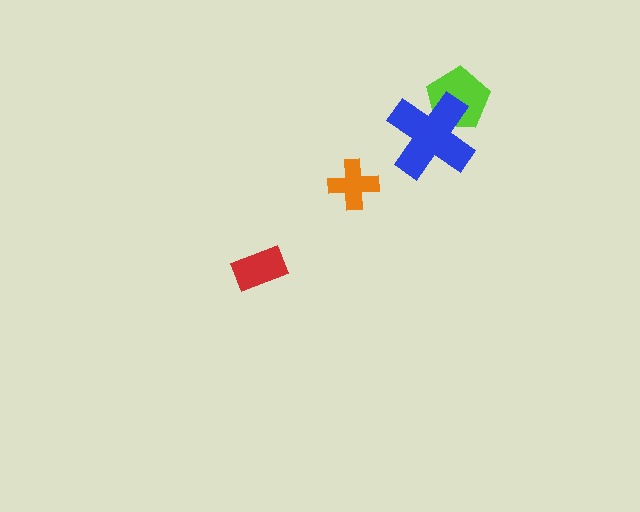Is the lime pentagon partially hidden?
Yes, it is partially covered by another shape.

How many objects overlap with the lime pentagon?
1 object overlaps with the lime pentagon.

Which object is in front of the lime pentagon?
The blue cross is in front of the lime pentagon.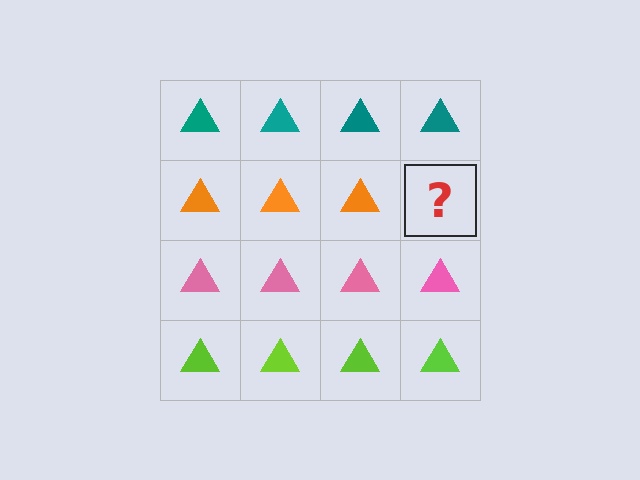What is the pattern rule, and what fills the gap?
The rule is that each row has a consistent color. The gap should be filled with an orange triangle.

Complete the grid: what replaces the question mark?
The question mark should be replaced with an orange triangle.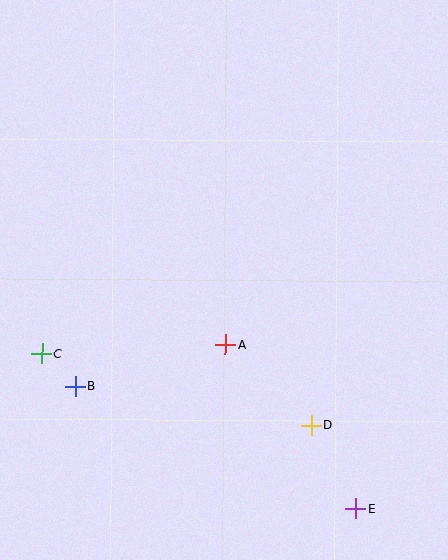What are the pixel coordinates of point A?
Point A is at (225, 345).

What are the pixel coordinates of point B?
Point B is at (75, 386).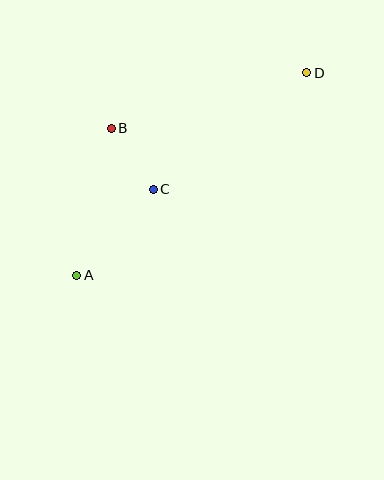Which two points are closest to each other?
Points B and C are closest to each other.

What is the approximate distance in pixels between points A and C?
The distance between A and C is approximately 115 pixels.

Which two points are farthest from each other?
Points A and D are farthest from each other.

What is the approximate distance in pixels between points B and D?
The distance between B and D is approximately 203 pixels.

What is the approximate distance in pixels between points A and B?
The distance between A and B is approximately 151 pixels.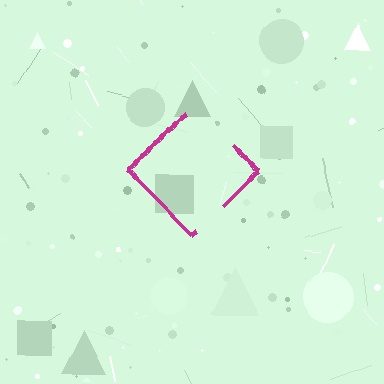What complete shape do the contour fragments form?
The contour fragments form a diamond.